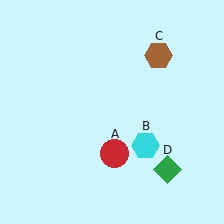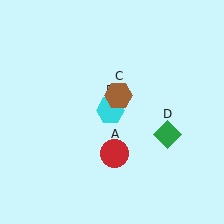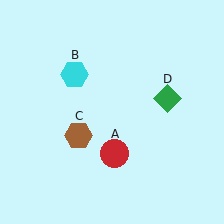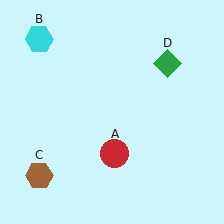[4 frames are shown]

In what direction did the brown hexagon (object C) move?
The brown hexagon (object C) moved down and to the left.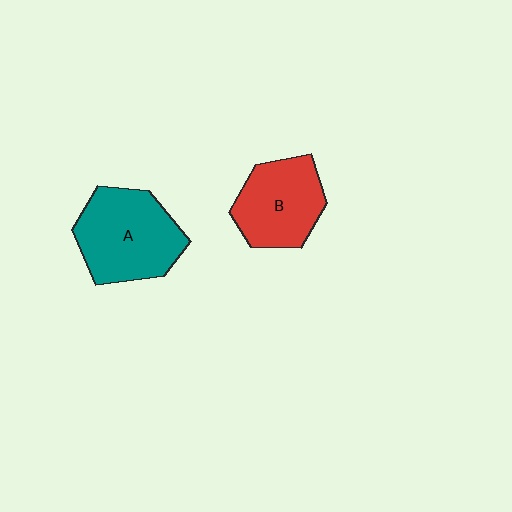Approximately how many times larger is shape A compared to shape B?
Approximately 1.2 times.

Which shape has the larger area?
Shape A (teal).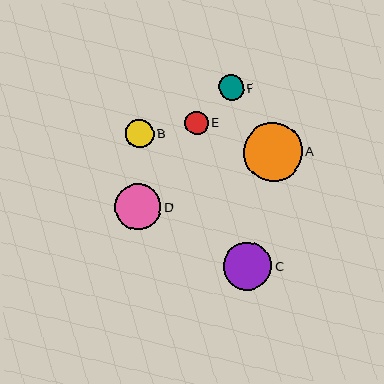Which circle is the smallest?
Circle E is the smallest with a size of approximately 23 pixels.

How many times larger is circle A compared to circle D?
Circle A is approximately 1.3 times the size of circle D.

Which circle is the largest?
Circle A is the largest with a size of approximately 59 pixels.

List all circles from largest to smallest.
From largest to smallest: A, C, D, B, F, E.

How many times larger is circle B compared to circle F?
Circle B is approximately 1.1 times the size of circle F.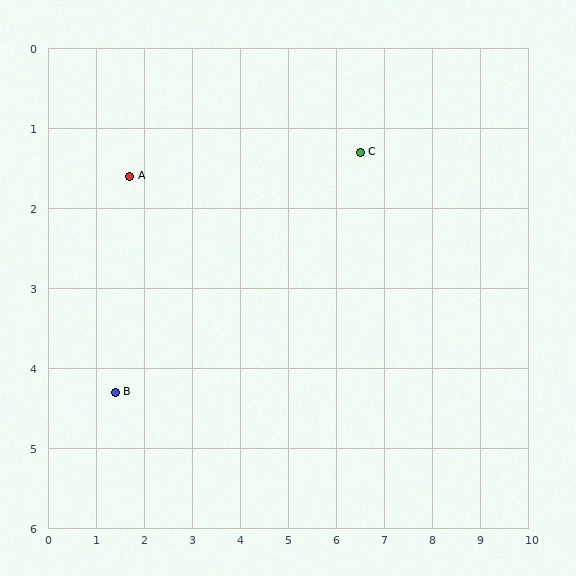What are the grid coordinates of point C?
Point C is at approximately (6.5, 1.3).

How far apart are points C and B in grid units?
Points C and B are about 5.9 grid units apart.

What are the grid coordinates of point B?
Point B is at approximately (1.4, 4.3).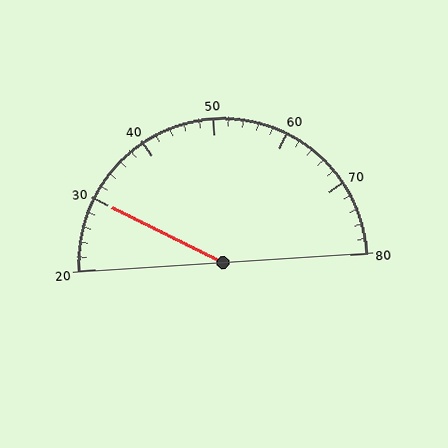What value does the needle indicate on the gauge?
The needle indicates approximately 30.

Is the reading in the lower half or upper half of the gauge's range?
The reading is in the lower half of the range (20 to 80).